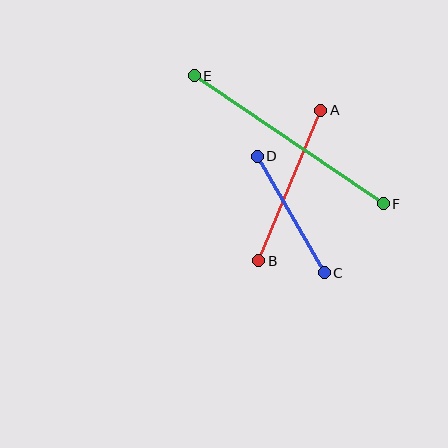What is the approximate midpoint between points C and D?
The midpoint is at approximately (291, 215) pixels.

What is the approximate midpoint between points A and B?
The midpoint is at approximately (290, 186) pixels.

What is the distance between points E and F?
The distance is approximately 228 pixels.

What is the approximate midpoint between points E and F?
The midpoint is at approximately (289, 140) pixels.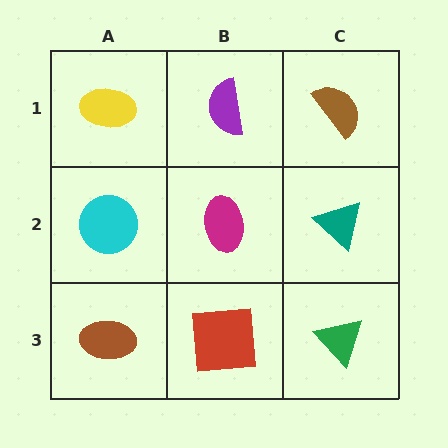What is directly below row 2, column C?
A green triangle.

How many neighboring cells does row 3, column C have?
2.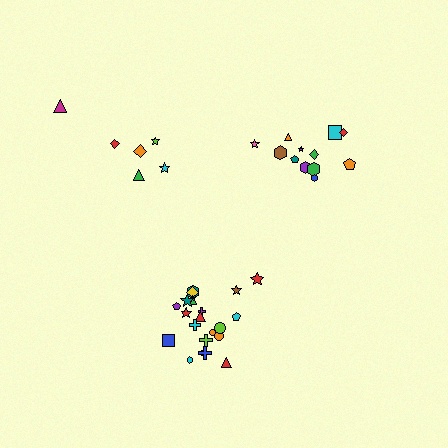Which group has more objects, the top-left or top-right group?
The top-right group.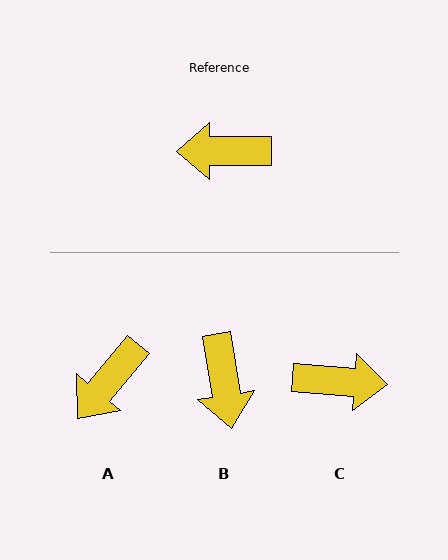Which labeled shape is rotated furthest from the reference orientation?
C, about 175 degrees away.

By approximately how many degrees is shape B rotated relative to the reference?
Approximately 99 degrees counter-clockwise.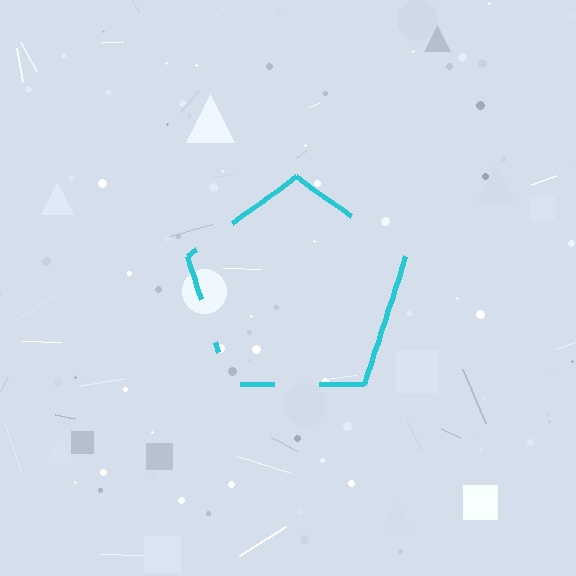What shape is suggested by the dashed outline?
The dashed outline suggests a pentagon.